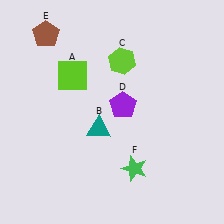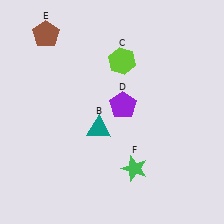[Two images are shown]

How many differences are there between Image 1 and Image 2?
There is 1 difference between the two images.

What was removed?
The lime square (A) was removed in Image 2.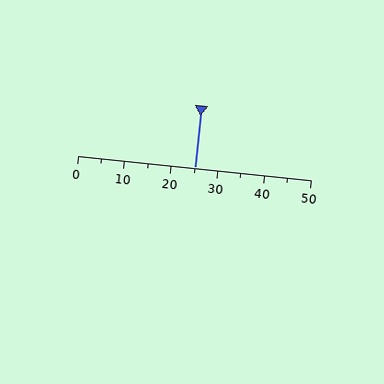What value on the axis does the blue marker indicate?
The marker indicates approximately 25.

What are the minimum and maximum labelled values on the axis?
The axis runs from 0 to 50.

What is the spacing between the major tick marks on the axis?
The major ticks are spaced 10 apart.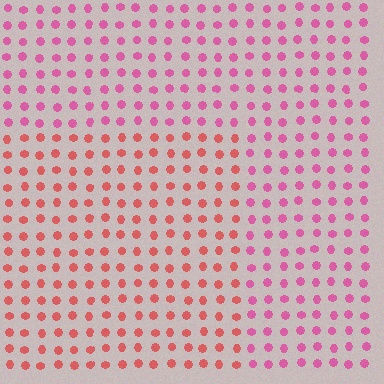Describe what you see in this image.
The image is filled with small pink elements in a uniform arrangement. A rectangle-shaped region is visible where the elements are tinted to a slightly different hue, forming a subtle color boundary.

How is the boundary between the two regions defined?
The boundary is defined purely by a slight shift in hue (about 33 degrees). Spacing, size, and orientation are identical on both sides.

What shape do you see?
I see a rectangle.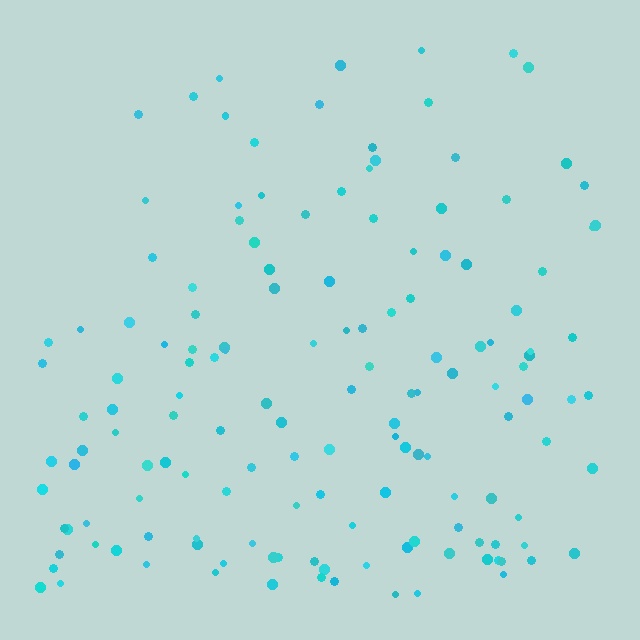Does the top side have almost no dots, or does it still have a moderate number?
Still a moderate number, just noticeably fewer than the bottom.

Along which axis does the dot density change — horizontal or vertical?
Vertical.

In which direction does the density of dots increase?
From top to bottom, with the bottom side densest.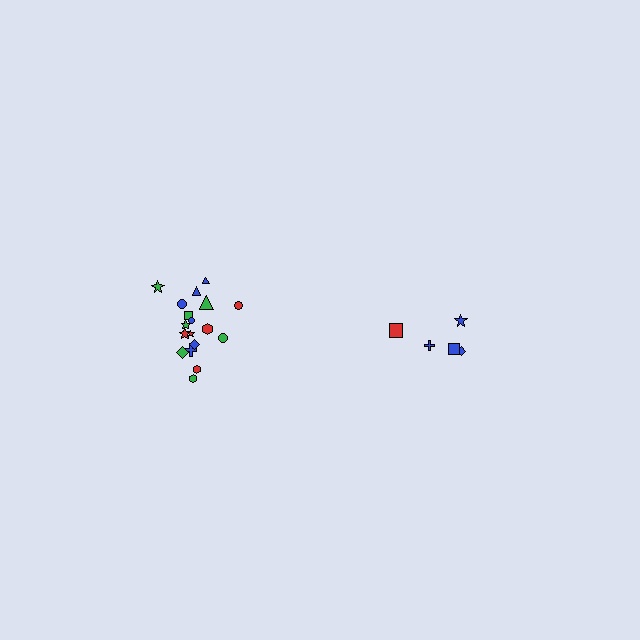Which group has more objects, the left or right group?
The left group.